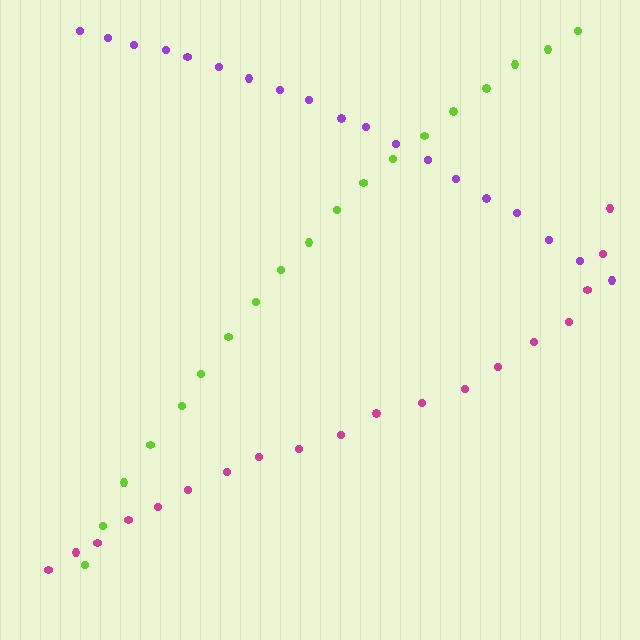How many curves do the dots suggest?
There are 3 distinct paths.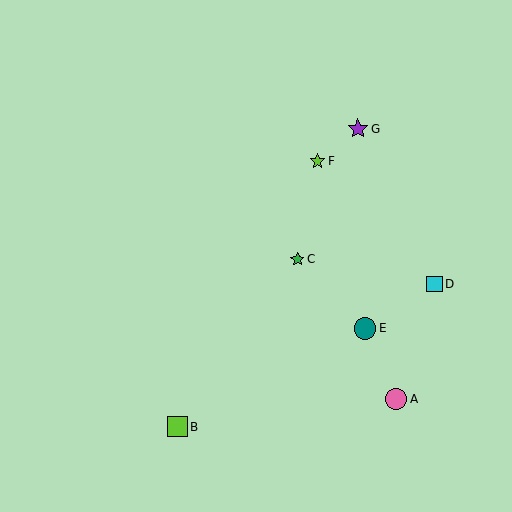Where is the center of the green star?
The center of the green star is at (297, 259).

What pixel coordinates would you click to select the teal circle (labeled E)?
Click at (365, 328) to select the teal circle E.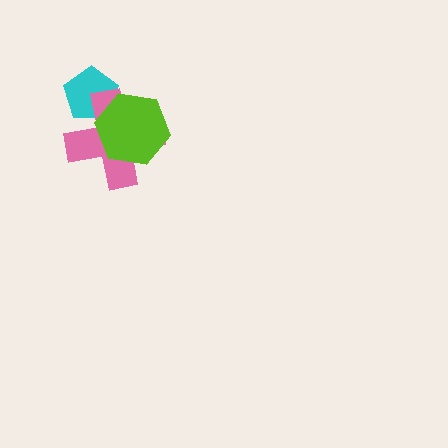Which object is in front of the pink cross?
The lime hexagon is in front of the pink cross.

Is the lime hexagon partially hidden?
No, no other shape covers it.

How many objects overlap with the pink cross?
2 objects overlap with the pink cross.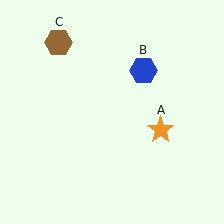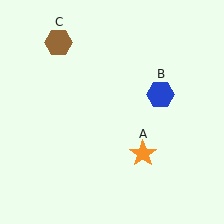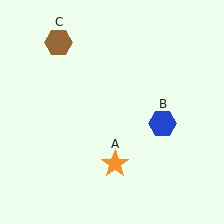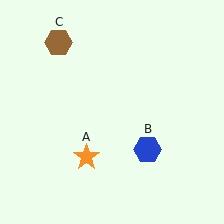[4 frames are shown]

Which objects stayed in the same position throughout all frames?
Brown hexagon (object C) remained stationary.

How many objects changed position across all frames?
2 objects changed position: orange star (object A), blue hexagon (object B).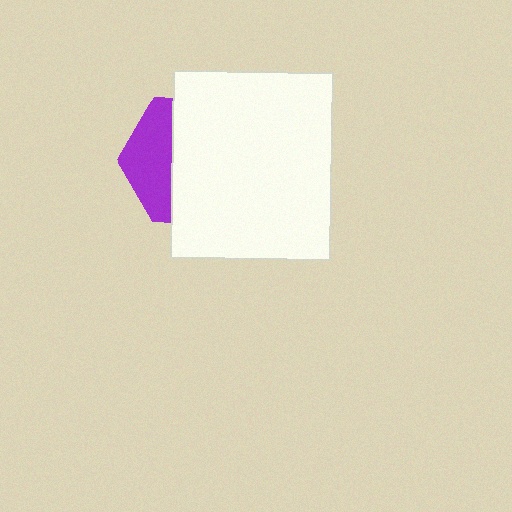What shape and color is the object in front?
The object in front is a white rectangle.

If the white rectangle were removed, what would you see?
You would see the complete purple hexagon.